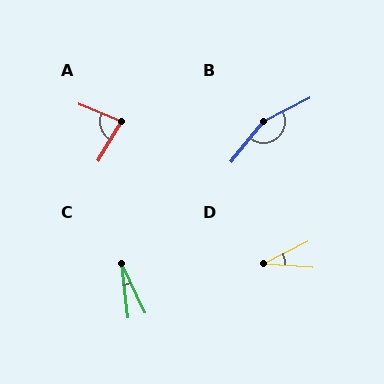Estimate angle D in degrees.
Approximately 31 degrees.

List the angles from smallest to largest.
C (19°), D (31°), A (82°), B (155°).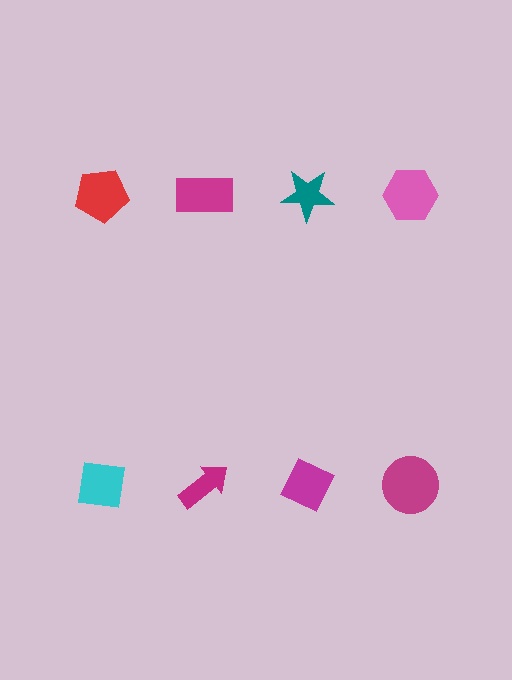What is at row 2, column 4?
A magenta circle.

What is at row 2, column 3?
A magenta diamond.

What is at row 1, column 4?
A pink hexagon.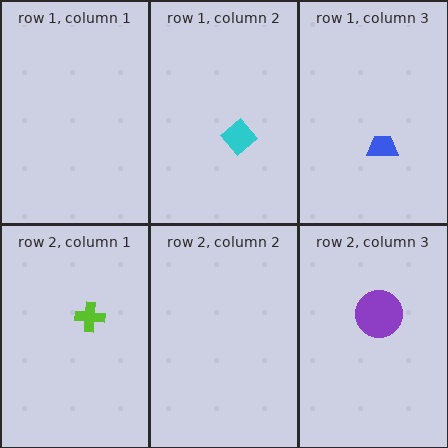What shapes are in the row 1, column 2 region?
The cyan diamond.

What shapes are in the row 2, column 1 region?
The lime cross.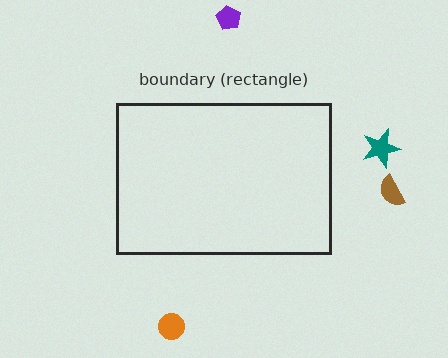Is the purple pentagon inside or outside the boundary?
Outside.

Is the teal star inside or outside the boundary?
Outside.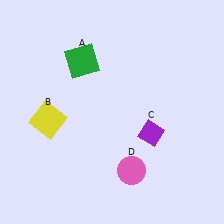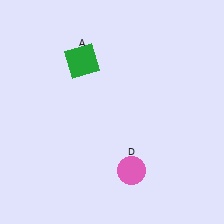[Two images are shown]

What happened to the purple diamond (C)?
The purple diamond (C) was removed in Image 2. It was in the bottom-right area of Image 1.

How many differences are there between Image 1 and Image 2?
There are 2 differences between the two images.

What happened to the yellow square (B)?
The yellow square (B) was removed in Image 2. It was in the bottom-left area of Image 1.